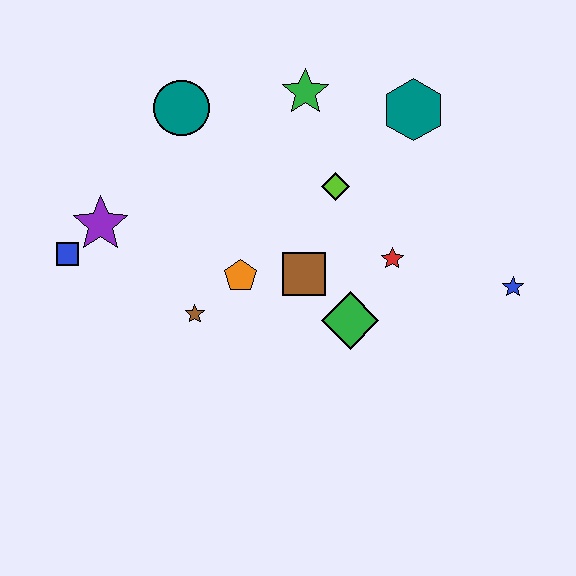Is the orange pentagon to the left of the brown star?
No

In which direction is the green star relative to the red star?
The green star is above the red star.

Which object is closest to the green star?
The lime diamond is closest to the green star.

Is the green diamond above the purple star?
No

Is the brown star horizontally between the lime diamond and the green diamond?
No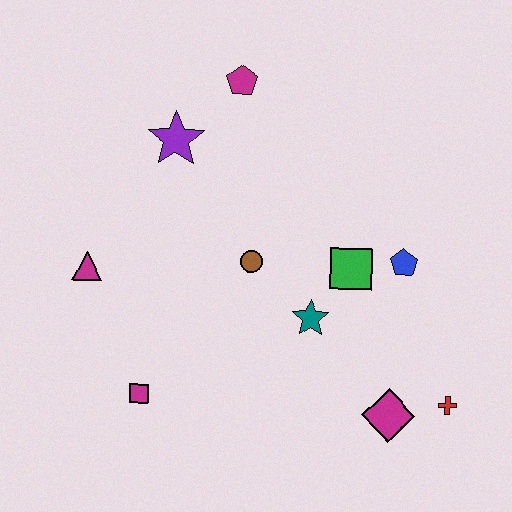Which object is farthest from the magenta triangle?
The red cross is farthest from the magenta triangle.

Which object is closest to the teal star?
The green square is closest to the teal star.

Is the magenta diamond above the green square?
No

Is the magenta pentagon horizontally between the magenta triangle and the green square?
Yes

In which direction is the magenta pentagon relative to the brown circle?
The magenta pentagon is above the brown circle.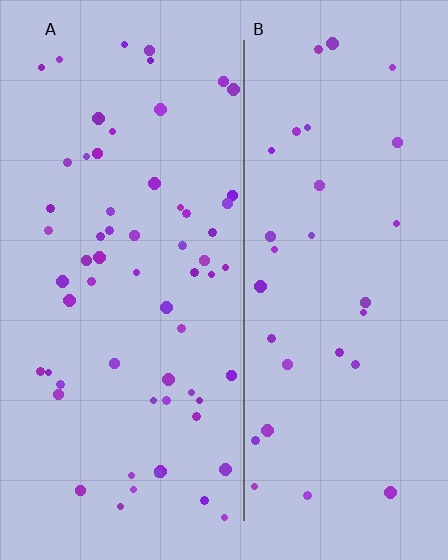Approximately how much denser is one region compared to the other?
Approximately 2.0× — region A over region B.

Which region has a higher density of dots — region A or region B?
A (the left).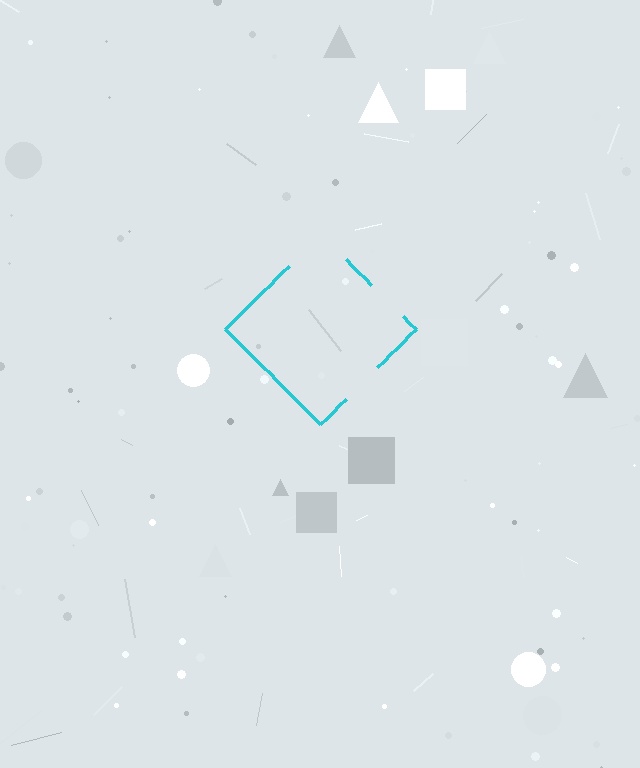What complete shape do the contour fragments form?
The contour fragments form a diamond.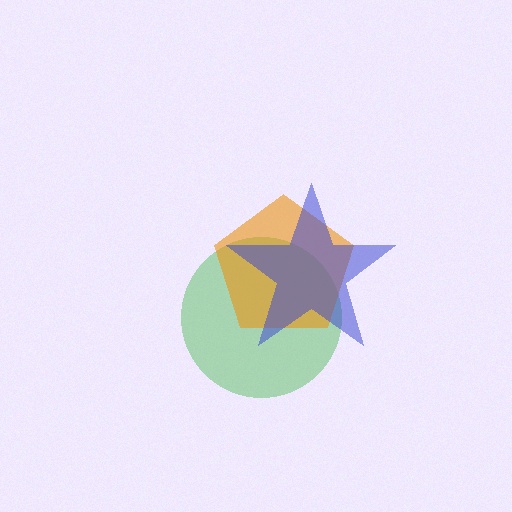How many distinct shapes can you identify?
There are 3 distinct shapes: a green circle, an orange pentagon, a blue star.